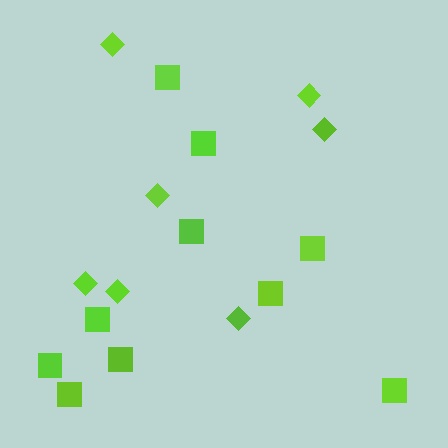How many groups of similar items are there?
There are 2 groups: one group of squares (10) and one group of diamonds (7).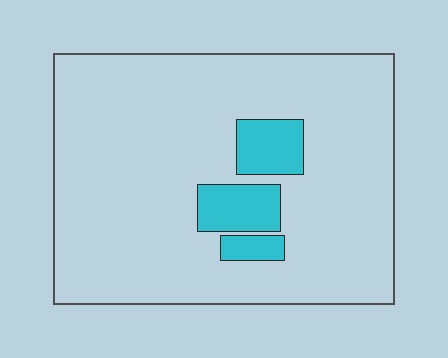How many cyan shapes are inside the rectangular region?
3.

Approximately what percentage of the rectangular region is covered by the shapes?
Approximately 10%.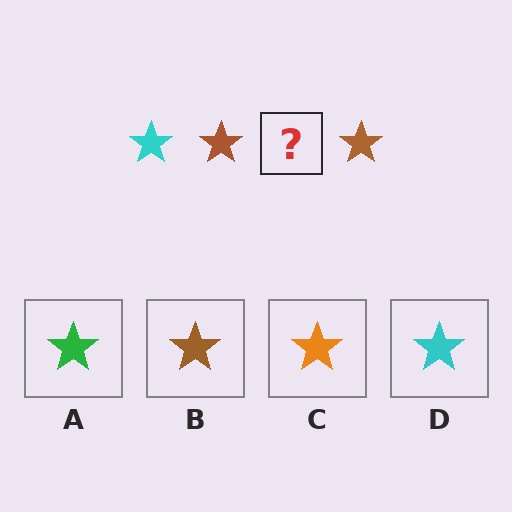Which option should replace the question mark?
Option D.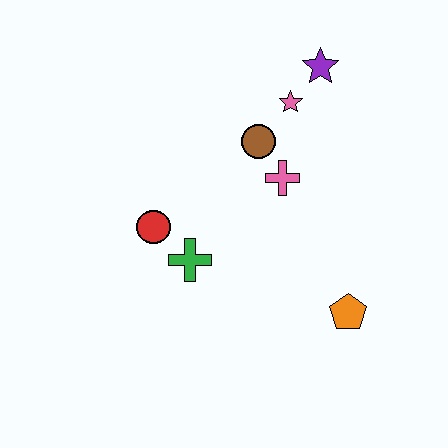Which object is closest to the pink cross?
The brown circle is closest to the pink cross.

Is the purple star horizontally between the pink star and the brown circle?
No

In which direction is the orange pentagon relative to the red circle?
The orange pentagon is to the right of the red circle.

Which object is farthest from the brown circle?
The orange pentagon is farthest from the brown circle.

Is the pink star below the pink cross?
No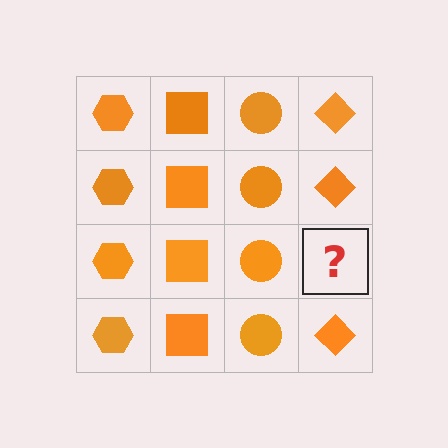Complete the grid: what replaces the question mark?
The question mark should be replaced with an orange diamond.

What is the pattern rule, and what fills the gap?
The rule is that each column has a consistent shape. The gap should be filled with an orange diamond.